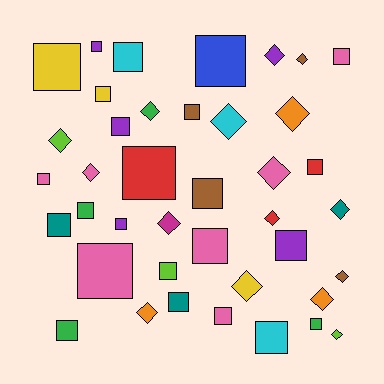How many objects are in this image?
There are 40 objects.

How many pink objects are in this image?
There are 7 pink objects.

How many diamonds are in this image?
There are 16 diamonds.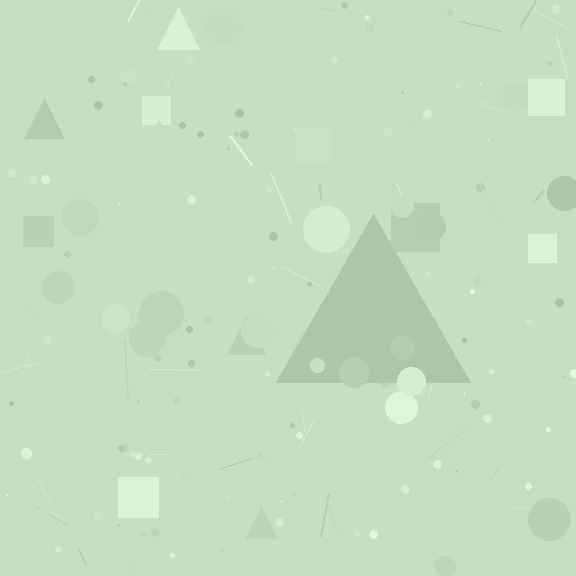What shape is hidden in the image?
A triangle is hidden in the image.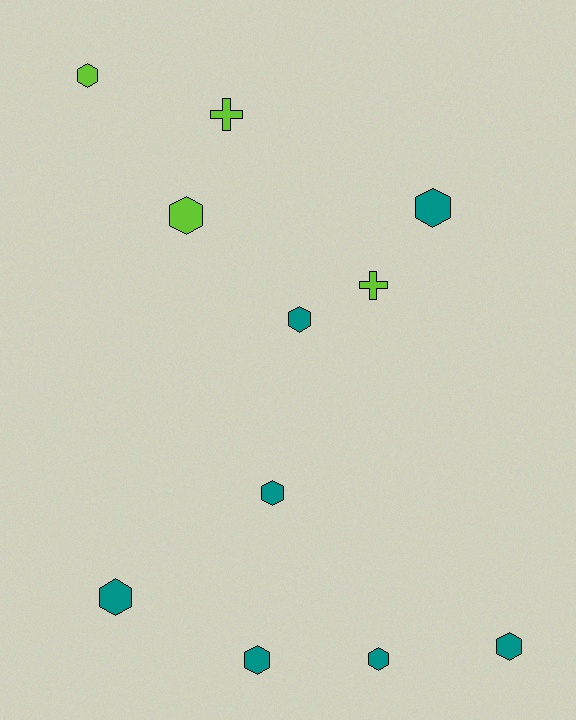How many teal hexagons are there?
There are 7 teal hexagons.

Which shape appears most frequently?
Hexagon, with 9 objects.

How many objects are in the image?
There are 11 objects.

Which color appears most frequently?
Teal, with 7 objects.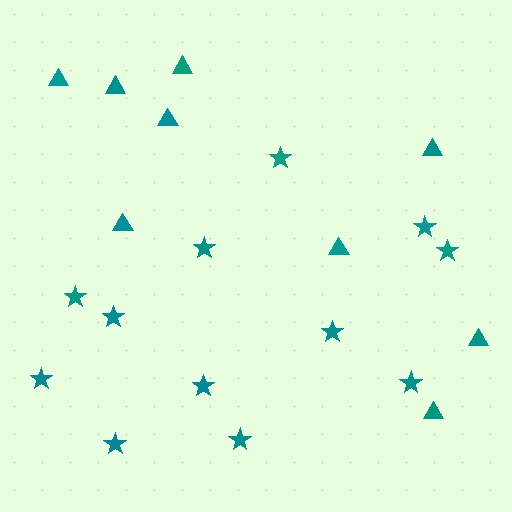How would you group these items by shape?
There are 2 groups: one group of stars (12) and one group of triangles (9).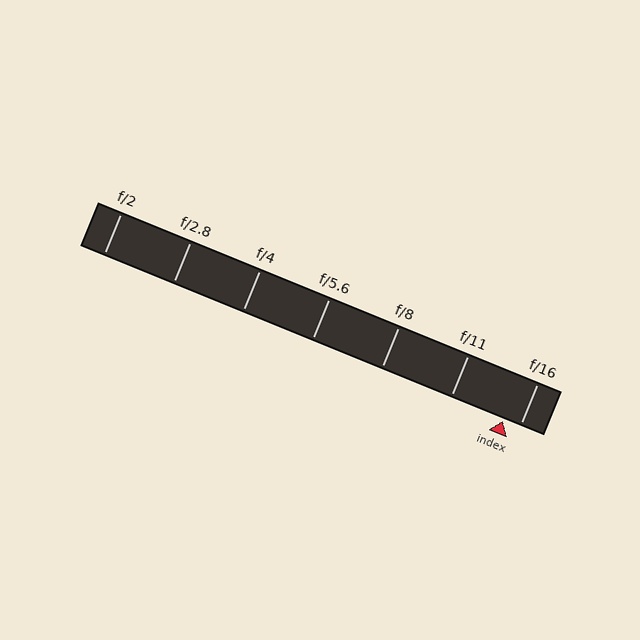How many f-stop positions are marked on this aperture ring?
There are 7 f-stop positions marked.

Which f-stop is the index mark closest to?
The index mark is closest to f/16.